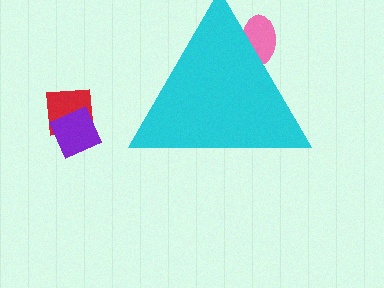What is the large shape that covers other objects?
A cyan triangle.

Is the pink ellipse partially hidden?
Yes, the pink ellipse is partially hidden behind the cyan triangle.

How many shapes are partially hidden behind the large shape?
1 shape is partially hidden.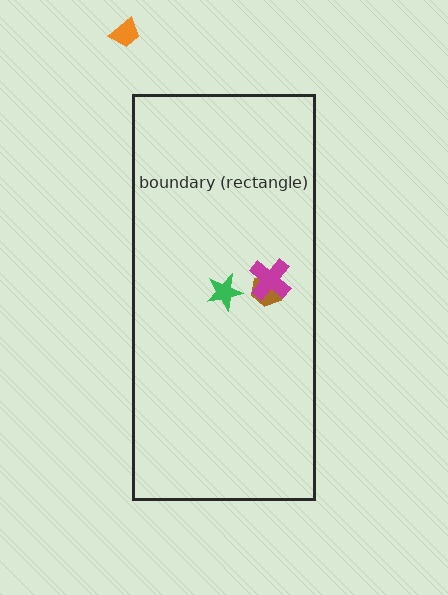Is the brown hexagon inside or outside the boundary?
Inside.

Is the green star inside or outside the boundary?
Inside.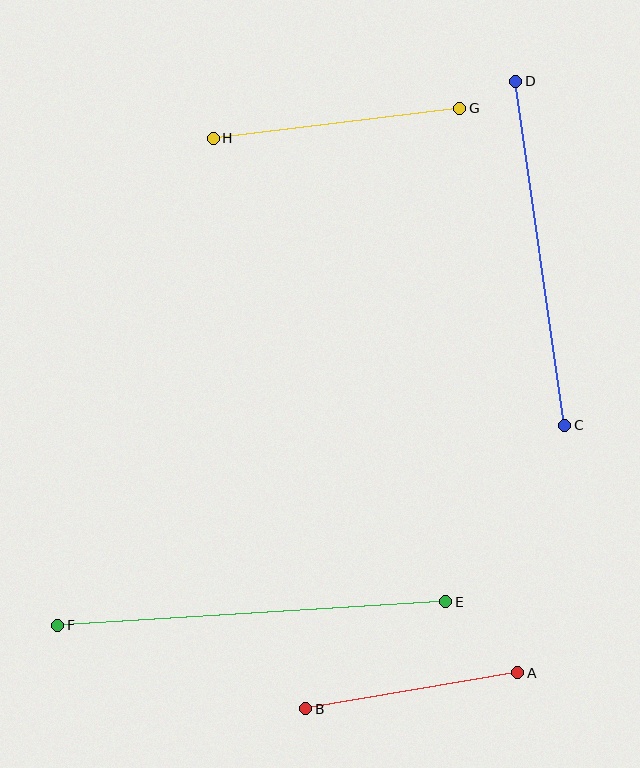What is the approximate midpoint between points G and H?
The midpoint is at approximately (336, 123) pixels.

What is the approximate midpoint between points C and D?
The midpoint is at approximately (540, 253) pixels.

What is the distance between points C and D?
The distance is approximately 347 pixels.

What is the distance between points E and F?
The distance is approximately 389 pixels.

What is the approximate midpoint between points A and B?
The midpoint is at approximately (412, 691) pixels.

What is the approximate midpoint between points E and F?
The midpoint is at approximately (252, 614) pixels.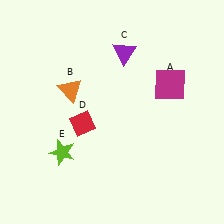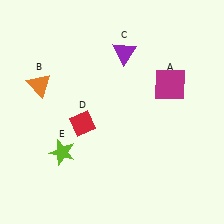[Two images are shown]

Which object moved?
The orange triangle (B) moved left.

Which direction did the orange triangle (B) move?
The orange triangle (B) moved left.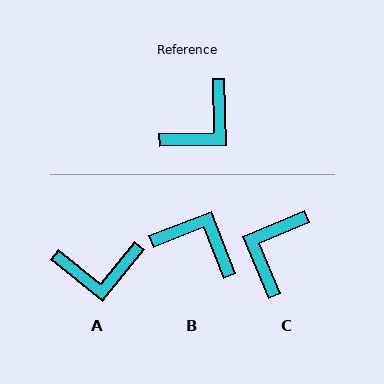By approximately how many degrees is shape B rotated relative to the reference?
Approximately 110 degrees counter-clockwise.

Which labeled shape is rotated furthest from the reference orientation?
C, about 158 degrees away.